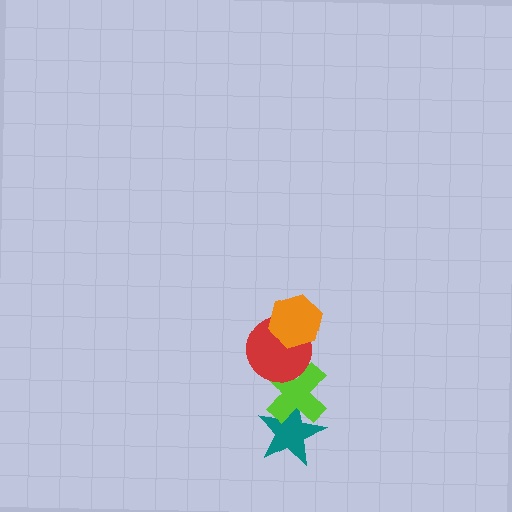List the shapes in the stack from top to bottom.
From top to bottom: the orange hexagon, the red circle, the lime cross, the teal star.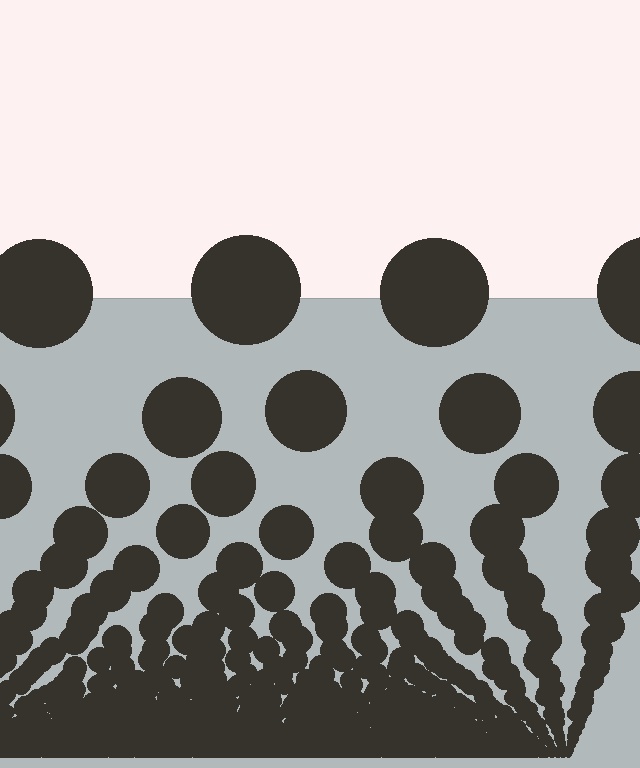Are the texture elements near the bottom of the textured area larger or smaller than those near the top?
Smaller. The gradient is inverted — elements near the bottom are smaller and denser.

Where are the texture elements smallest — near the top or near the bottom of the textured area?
Near the bottom.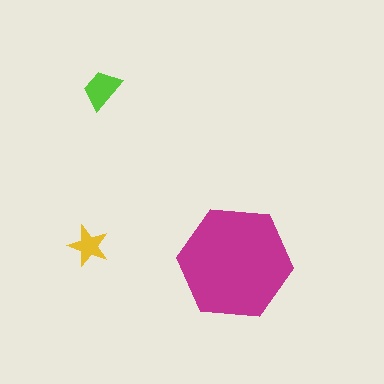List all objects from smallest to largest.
The yellow star, the lime trapezoid, the magenta hexagon.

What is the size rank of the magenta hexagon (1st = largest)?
1st.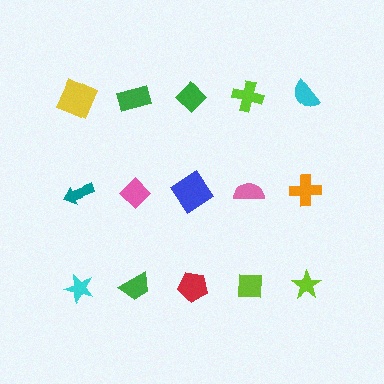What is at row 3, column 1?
A cyan star.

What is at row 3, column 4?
A lime square.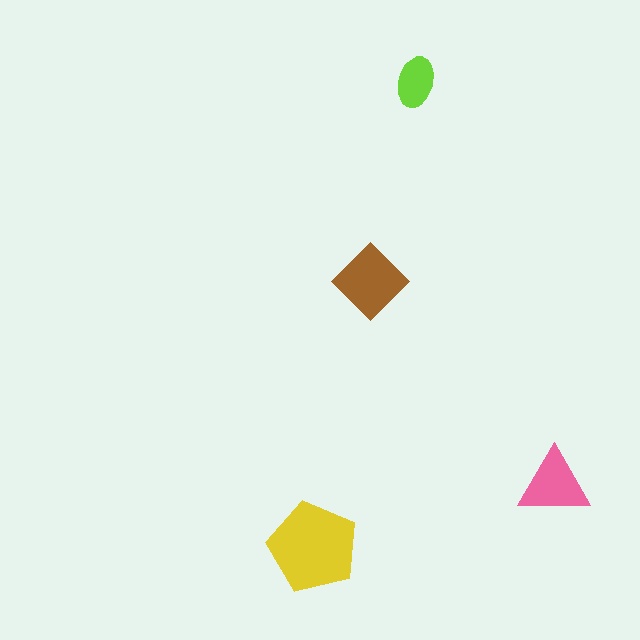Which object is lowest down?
The yellow pentagon is bottommost.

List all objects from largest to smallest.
The yellow pentagon, the brown diamond, the pink triangle, the lime ellipse.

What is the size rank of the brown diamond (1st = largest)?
2nd.